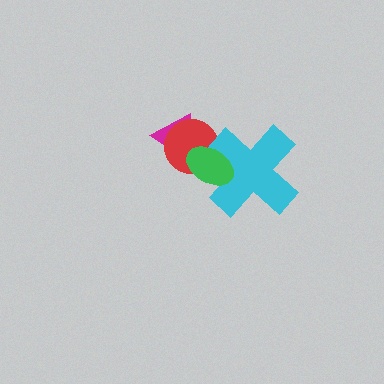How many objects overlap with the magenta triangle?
2 objects overlap with the magenta triangle.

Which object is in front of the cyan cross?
The green ellipse is in front of the cyan cross.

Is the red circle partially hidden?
Yes, it is partially covered by another shape.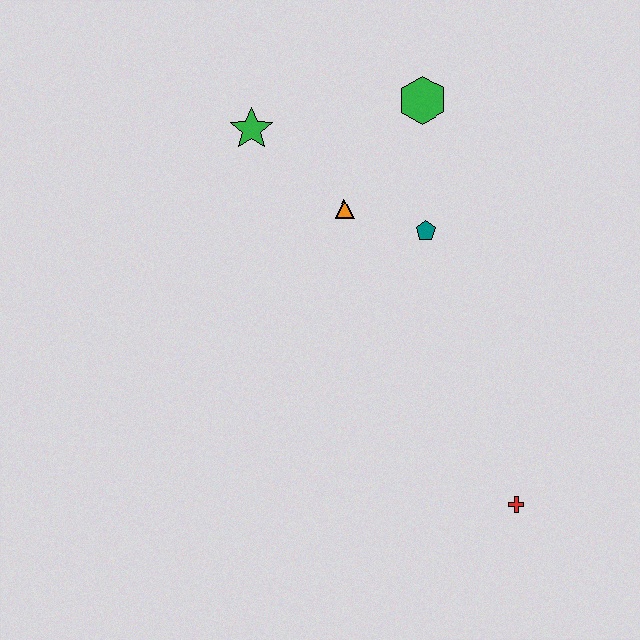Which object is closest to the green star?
The orange triangle is closest to the green star.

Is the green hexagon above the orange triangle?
Yes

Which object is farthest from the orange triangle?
The red cross is farthest from the orange triangle.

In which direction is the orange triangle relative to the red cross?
The orange triangle is above the red cross.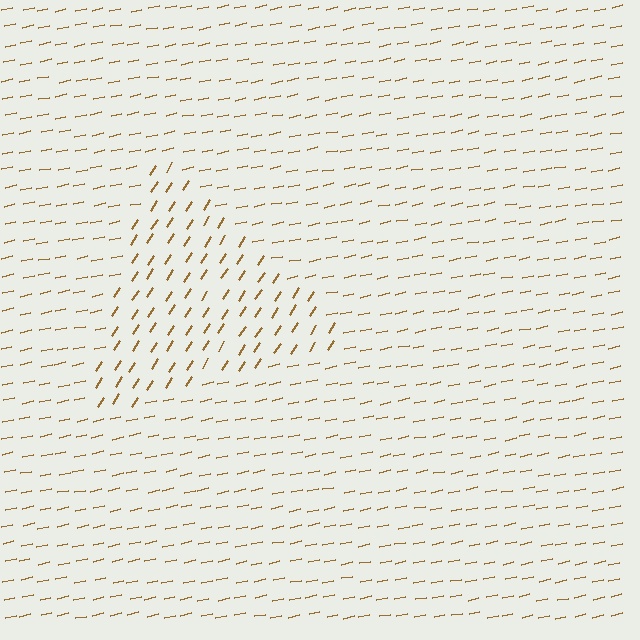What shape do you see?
I see a triangle.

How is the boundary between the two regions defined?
The boundary is defined purely by a change in line orientation (approximately 45 degrees difference). All lines are the same color and thickness.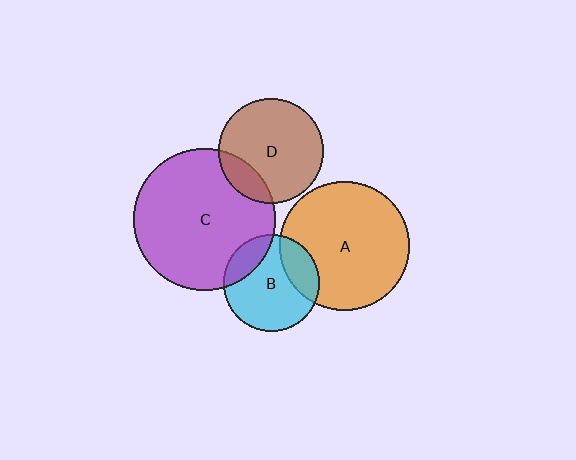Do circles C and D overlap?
Yes.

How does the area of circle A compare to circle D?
Approximately 1.5 times.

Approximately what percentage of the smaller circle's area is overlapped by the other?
Approximately 15%.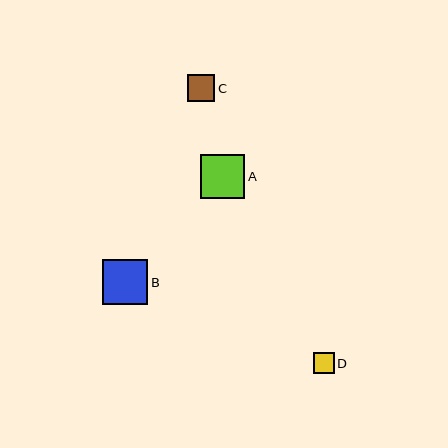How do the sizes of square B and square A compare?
Square B and square A are approximately the same size.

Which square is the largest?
Square B is the largest with a size of approximately 46 pixels.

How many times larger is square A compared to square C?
Square A is approximately 1.6 times the size of square C.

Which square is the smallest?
Square D is the smallest with a size of approximately 21 pixels.